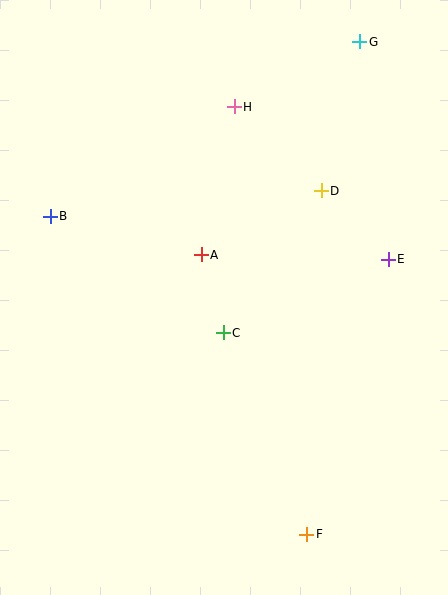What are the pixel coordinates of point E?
Point E is at (388, 259).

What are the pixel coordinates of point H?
Point H is at (234, 107).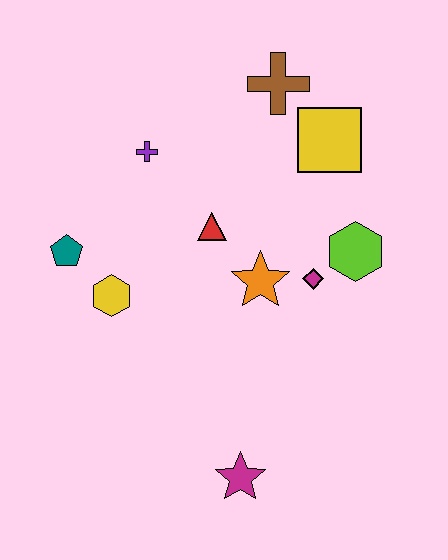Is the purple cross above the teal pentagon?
Yes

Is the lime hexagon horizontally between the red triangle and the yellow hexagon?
No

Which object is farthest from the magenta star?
The brown cross is farthest from the magenta star.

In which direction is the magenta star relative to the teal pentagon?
The magenta star is below the teal pentagon.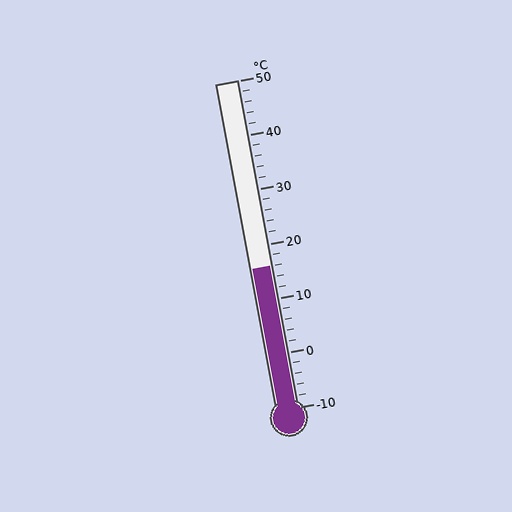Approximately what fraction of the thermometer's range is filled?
The thermometer is filled to approximately 45% of its range.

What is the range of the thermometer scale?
The thermometer scale ranges from -10°C to 50°C.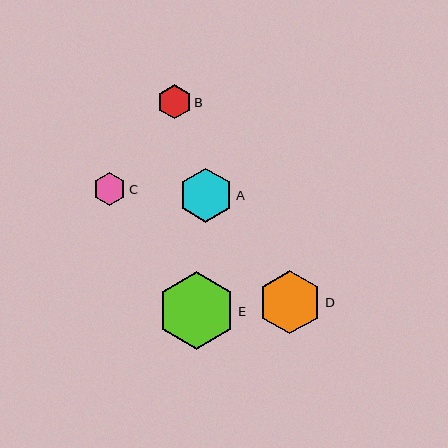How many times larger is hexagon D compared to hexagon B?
Hexagon D is approximately 1.9 times the size of hexagon B.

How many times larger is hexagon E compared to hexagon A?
Hexagon E is approximately 1.4 times the size of hexagon A.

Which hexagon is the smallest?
Hexagon C is the smallest with a size of approximately 33 pixels.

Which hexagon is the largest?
Hexagon E is the largest with a size of approximately 78 pixels.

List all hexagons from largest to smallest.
From largest to smallest: E, D, A, B, C.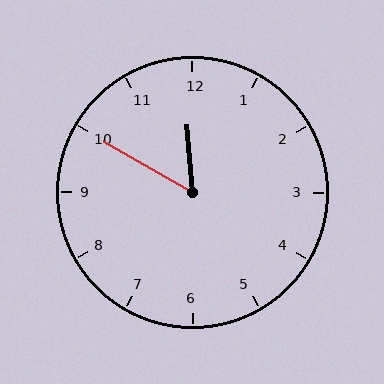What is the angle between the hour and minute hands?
Approximately 55 degrees.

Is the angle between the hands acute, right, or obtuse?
It is acute.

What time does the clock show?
11:50.